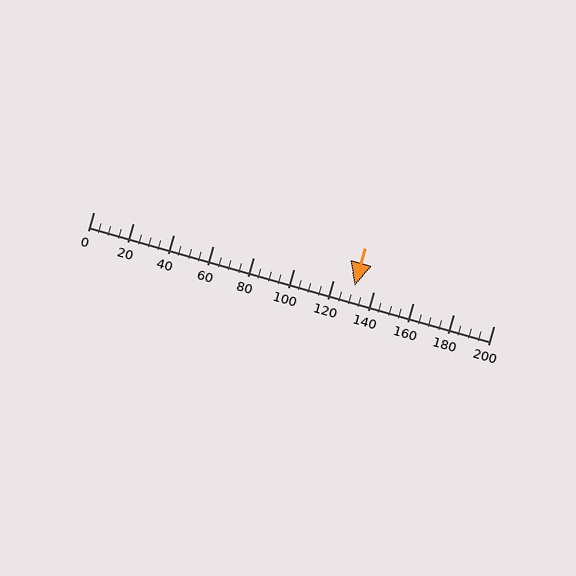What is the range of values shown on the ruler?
The ruler shows values from 0 to 200.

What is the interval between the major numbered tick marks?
The major tick marks are spaced 20 units apart.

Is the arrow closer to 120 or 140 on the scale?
The arrow is closer to 140.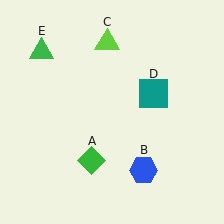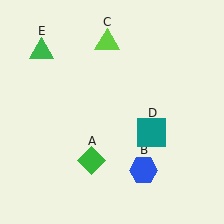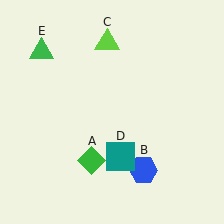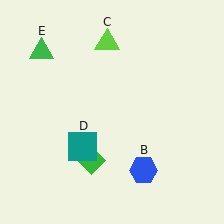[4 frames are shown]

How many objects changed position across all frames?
1 object changed position: teal square (object D).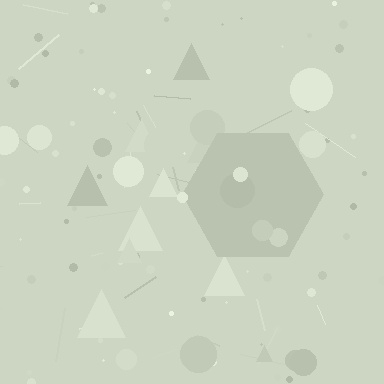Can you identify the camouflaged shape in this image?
The camouflaged shape is a hexagon.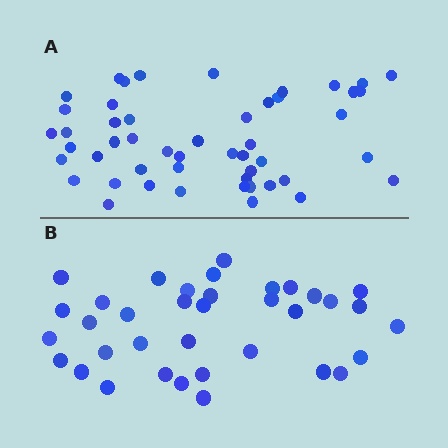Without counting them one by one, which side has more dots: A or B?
Region A (the top region) has more dots.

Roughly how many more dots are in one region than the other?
Region A has approximately 15 more dots than region B.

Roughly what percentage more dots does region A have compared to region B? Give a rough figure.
About 40% more.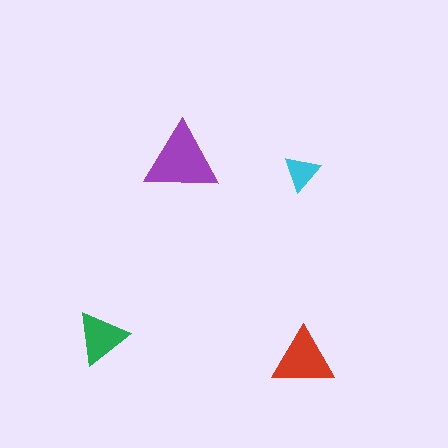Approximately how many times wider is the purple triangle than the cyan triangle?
About 2 times wider.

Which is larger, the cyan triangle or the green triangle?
The green one.